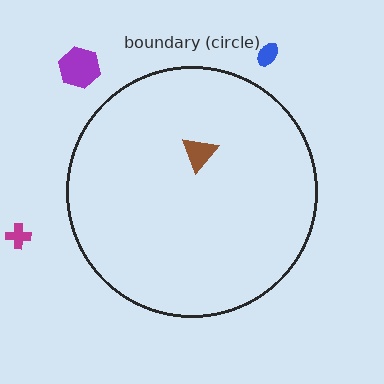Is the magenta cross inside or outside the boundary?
Outside.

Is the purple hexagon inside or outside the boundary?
Outside.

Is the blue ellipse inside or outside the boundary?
Outside.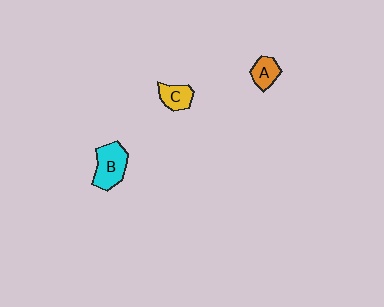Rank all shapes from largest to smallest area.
From largest to smallest: B (cyan), C (yellow), A (orange).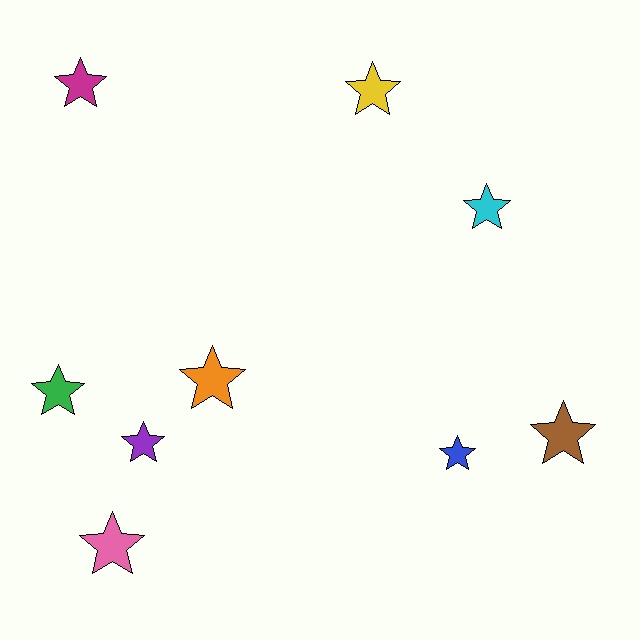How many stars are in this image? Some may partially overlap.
There are 9 stars.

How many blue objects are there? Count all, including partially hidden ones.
There is 1 blue object.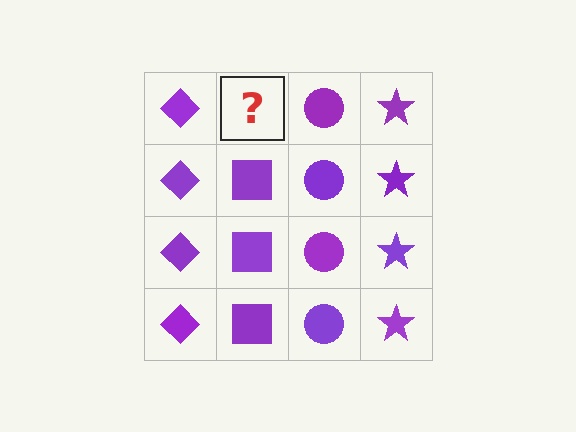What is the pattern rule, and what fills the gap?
The rule is that each column has a consistent shape. The gap should be filled with a purple square.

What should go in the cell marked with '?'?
The missing cell should contain a purple square.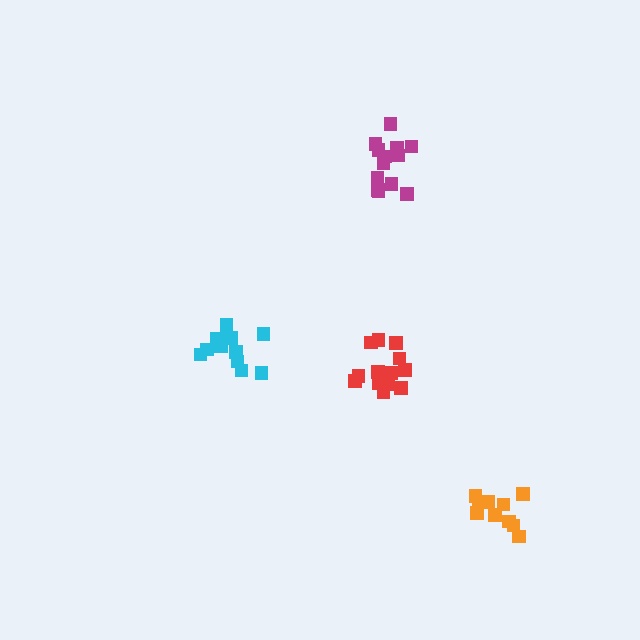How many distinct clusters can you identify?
There are 4 distinct clusters.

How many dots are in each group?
Group 1: 13 dots, Group 2: 10 dots, Group 3: 13 dots, Group 4: 13 dots (49 total).